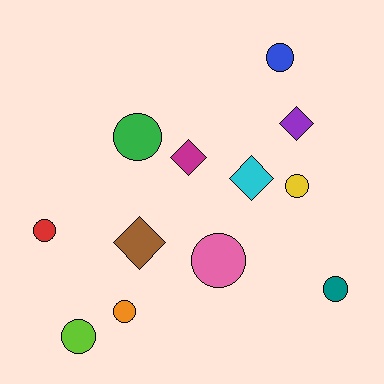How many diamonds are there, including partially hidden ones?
There are 4 diamonds.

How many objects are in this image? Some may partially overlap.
There are 12 objects.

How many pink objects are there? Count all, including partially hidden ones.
There is 1 pink object.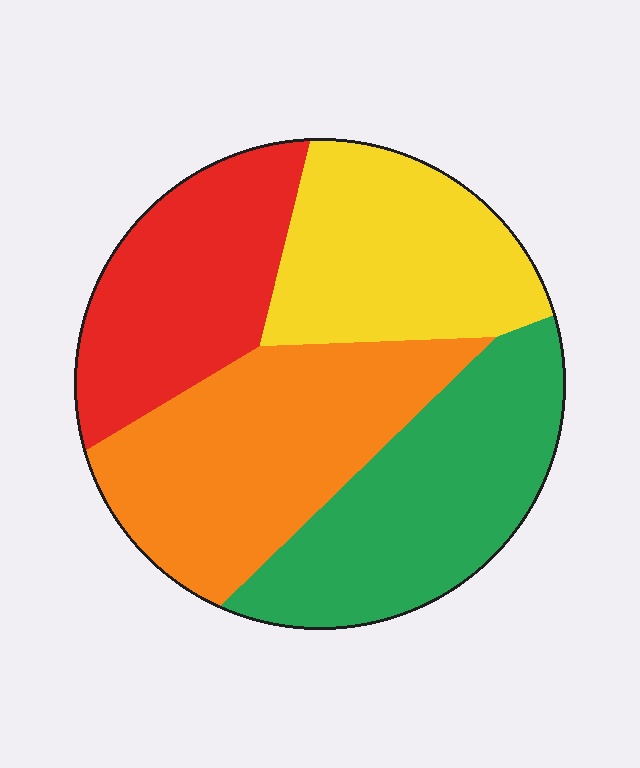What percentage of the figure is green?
Green covers about 25% of the figure.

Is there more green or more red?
Green.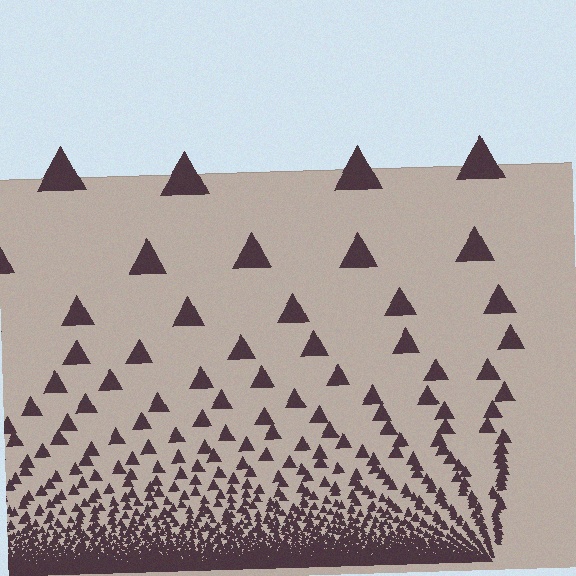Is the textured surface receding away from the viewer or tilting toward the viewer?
The surface appears to tilt toward the viewer. Texture elements get larger and sparser toward the top.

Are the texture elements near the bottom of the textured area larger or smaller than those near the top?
Smaller. The gradient is inverted — elements near the bottom are smaller and denser.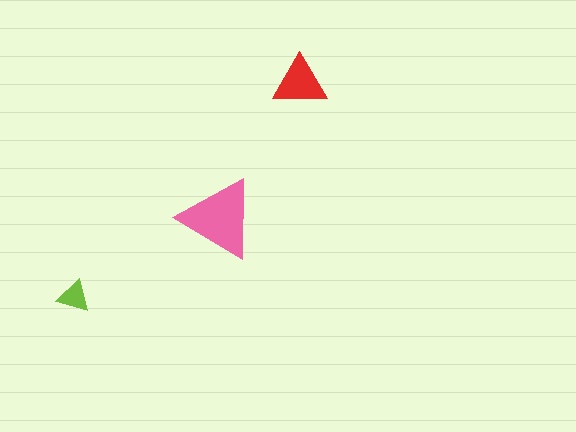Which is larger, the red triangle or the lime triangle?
The red one.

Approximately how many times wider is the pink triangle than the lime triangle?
About 2.5 times wider.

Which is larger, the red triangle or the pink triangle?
The pink one.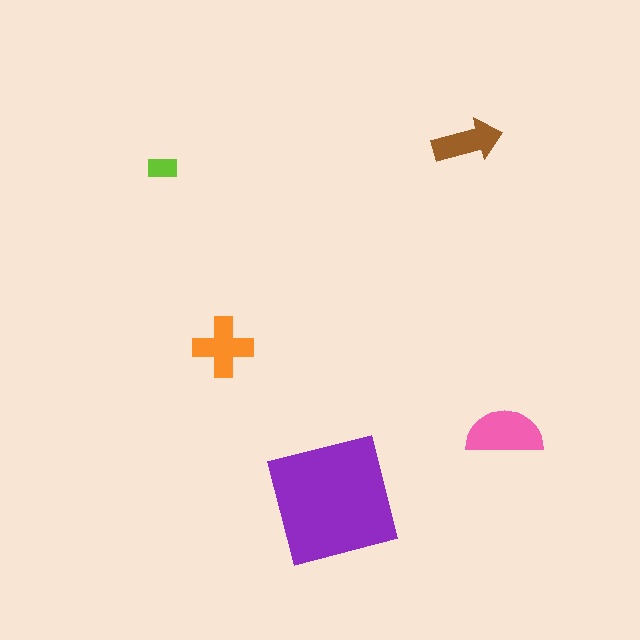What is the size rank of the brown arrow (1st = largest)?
4th.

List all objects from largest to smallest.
The purple square, the pink semicircle, the orange cross, the brown arrow, the lime rectangle.